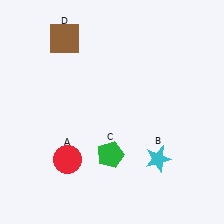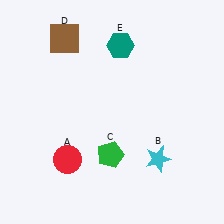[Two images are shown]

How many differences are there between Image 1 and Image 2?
There is 1 difference between the two images.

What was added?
A teal hexagon (E) was added in Image 2.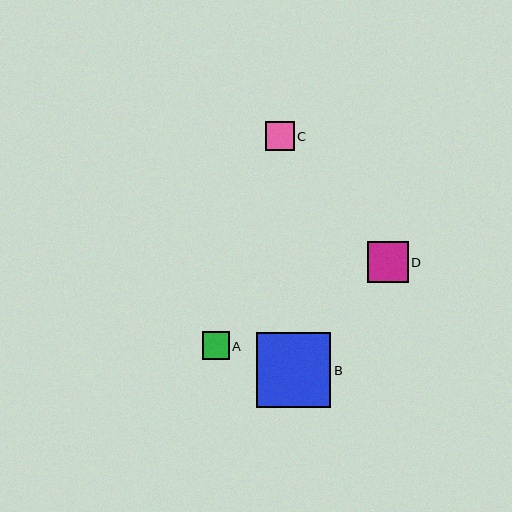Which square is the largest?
Square B is the largest with a size of approximately 74 pixels.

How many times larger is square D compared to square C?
Square D is approximately 1.4 times the size of square C.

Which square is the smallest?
Square A is the smallest with a size of approximately 27 pixels.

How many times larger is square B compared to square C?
Square B is approximately 2.6 times the size of square C.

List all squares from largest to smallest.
From largest to smallest: B, D, C, A.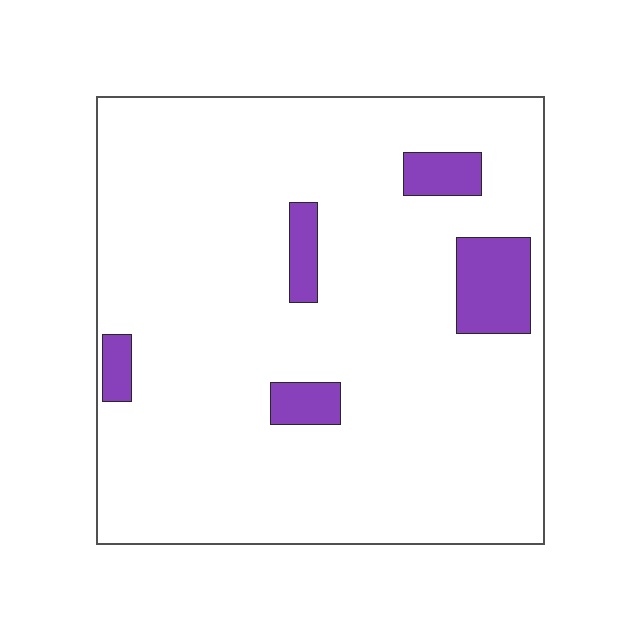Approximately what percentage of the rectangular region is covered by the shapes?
Approximately 10%.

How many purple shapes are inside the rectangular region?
5.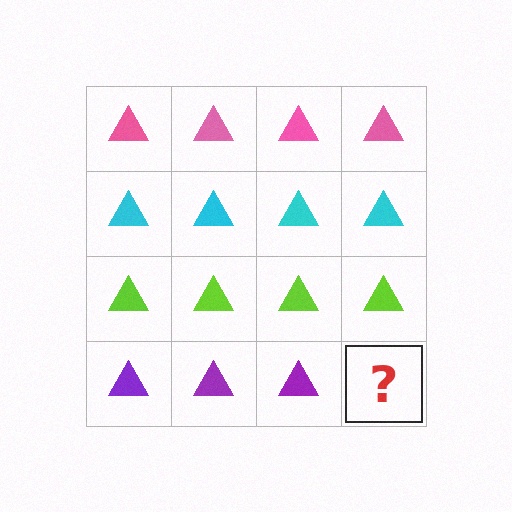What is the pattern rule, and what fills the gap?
The rule is that each row has a consistent color. The gap should be filled with a purple triangle.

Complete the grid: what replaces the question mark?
The question mark should be replaced with a purple triangle.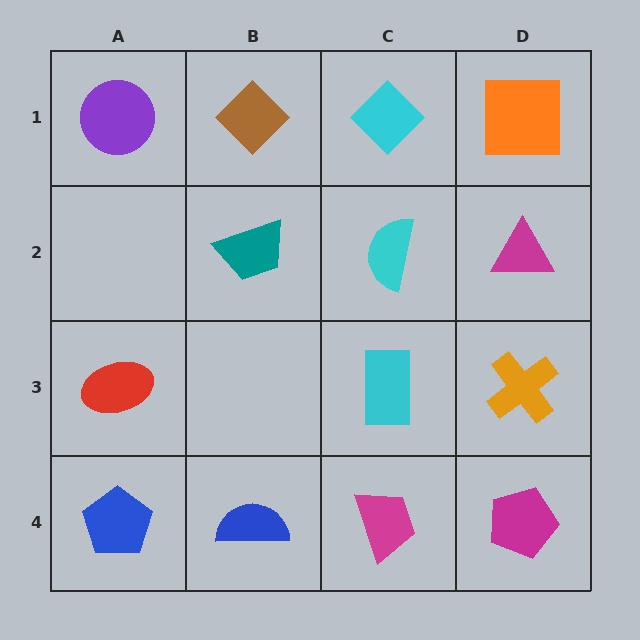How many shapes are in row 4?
4 shapes.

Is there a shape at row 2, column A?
No, that cell is empty.